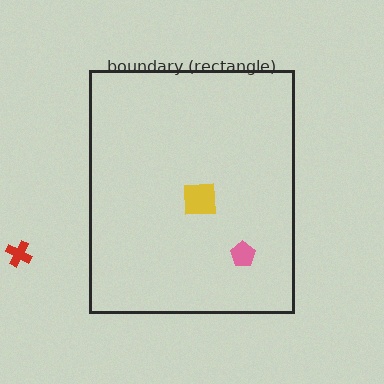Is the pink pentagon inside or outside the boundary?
Inside.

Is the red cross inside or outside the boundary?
Outside.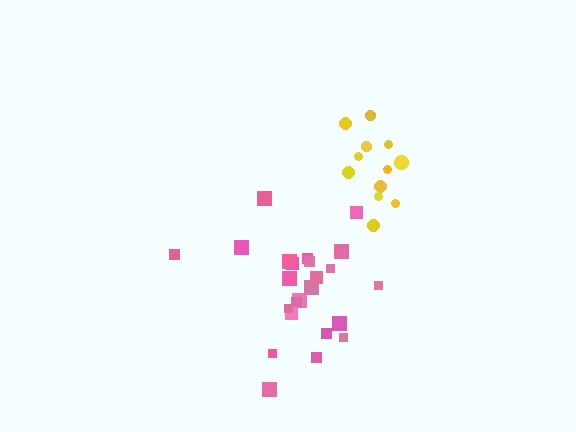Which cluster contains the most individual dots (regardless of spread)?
Pink (24).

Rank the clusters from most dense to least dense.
yellow, pink.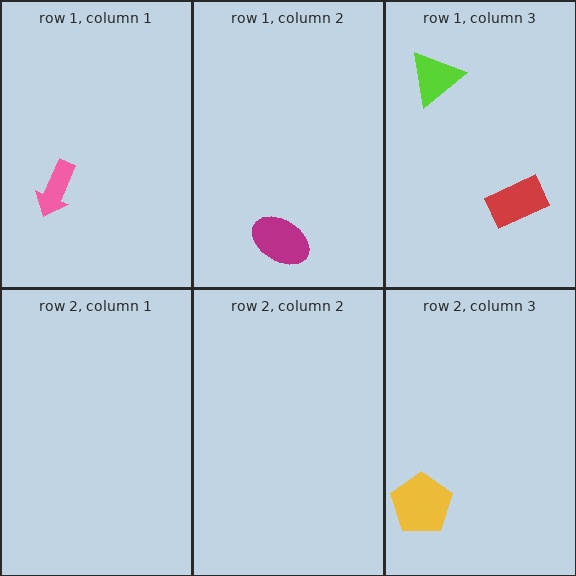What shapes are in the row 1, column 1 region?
The pink arrow.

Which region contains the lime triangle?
The row 1, column 3 region.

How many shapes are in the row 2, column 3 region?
1.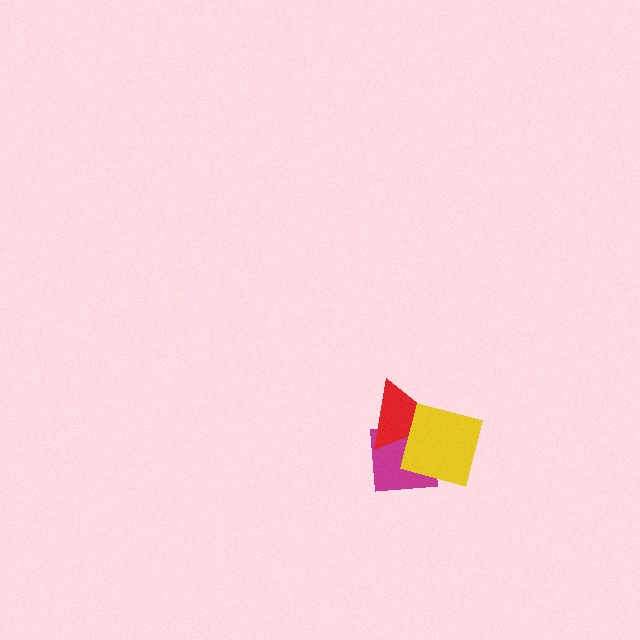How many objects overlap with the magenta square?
2 objects overlap with the magenta square.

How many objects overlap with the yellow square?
2 objects overlap with the yellow square.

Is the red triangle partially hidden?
Yes, it is partially covered by another shape.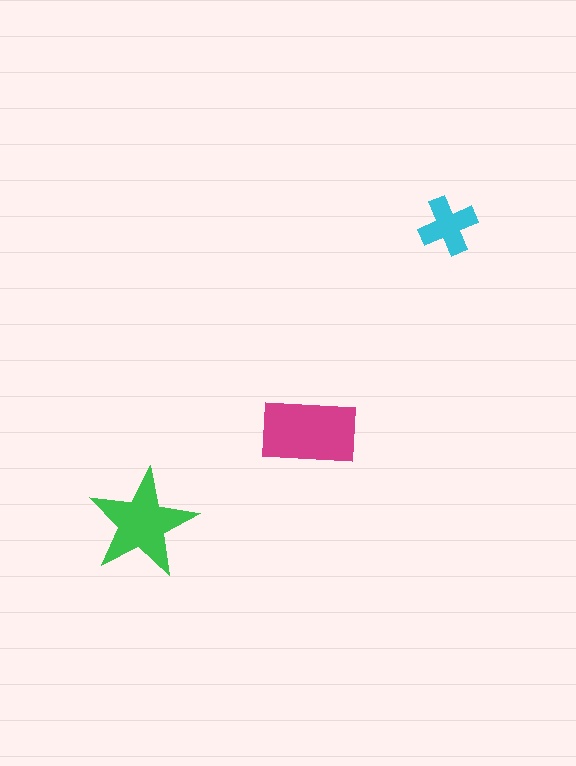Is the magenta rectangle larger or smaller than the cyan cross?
Larger.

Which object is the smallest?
The cyan cross.